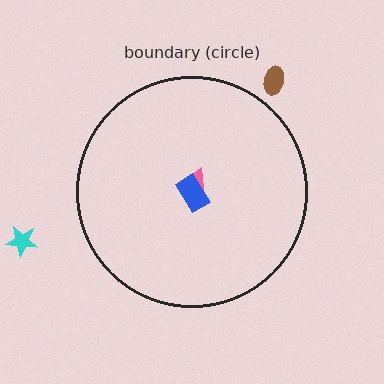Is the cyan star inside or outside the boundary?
Outside.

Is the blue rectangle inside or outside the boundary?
Inside.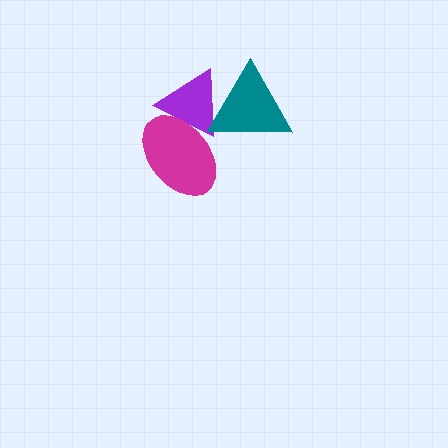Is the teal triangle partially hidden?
No, no other shape covers it.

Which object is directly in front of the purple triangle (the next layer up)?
The teal triangle is directly in front of the purple triangle.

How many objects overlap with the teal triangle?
1 object overlaps with the teal triangle.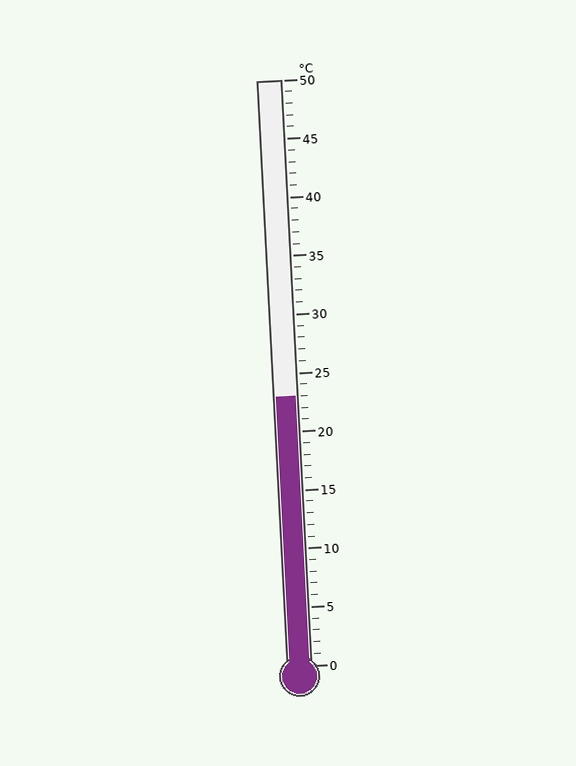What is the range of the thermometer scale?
The thermometer scale ranges from 0°C to 50°C.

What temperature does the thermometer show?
The thermometer shows approximately 23°C.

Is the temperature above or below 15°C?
The temperature is above 15°C.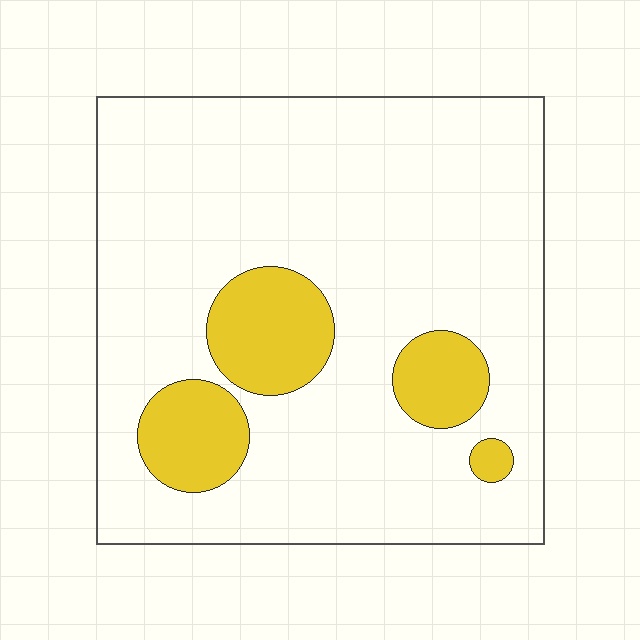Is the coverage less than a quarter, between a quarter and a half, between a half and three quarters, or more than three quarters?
Less than a quarter.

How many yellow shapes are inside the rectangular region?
4.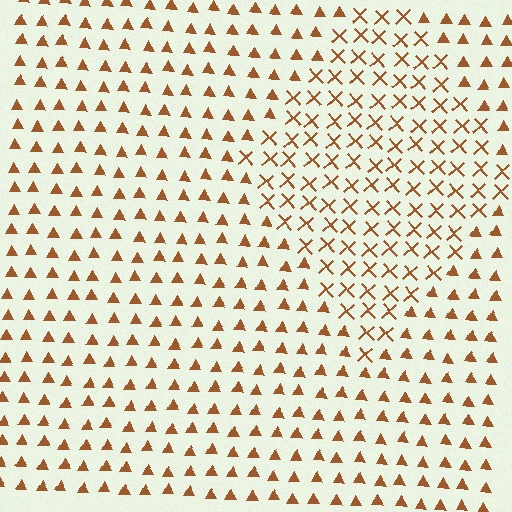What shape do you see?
I see a diamond.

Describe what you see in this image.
The image is filled with small brown elements arranged in a uniform grid. A diamond-shaped region contains X marks, while the surrounding area contains triangles. The boundary is defined purely by the change in element shape.